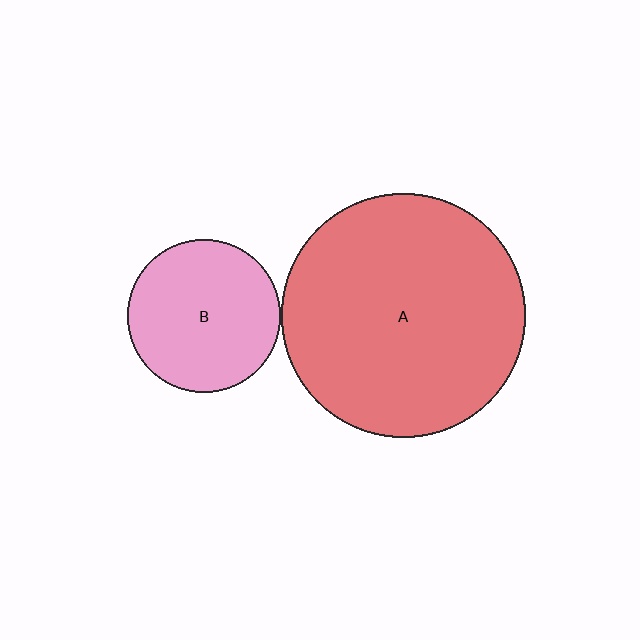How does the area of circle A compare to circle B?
Approximately 2.6 times.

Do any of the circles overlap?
No, none of the circles overlap.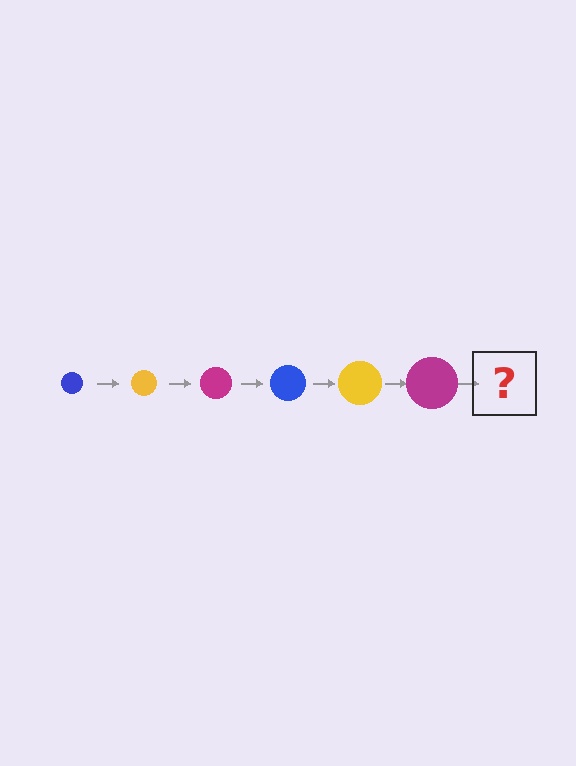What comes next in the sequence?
The next element should be a blue circle, larger than the previous one.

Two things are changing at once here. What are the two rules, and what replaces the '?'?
The two rules are that the circle grows larger each step and the color cycles through blue, yellow, and magenta. The '?' should be a blue circle, larger than the previous one.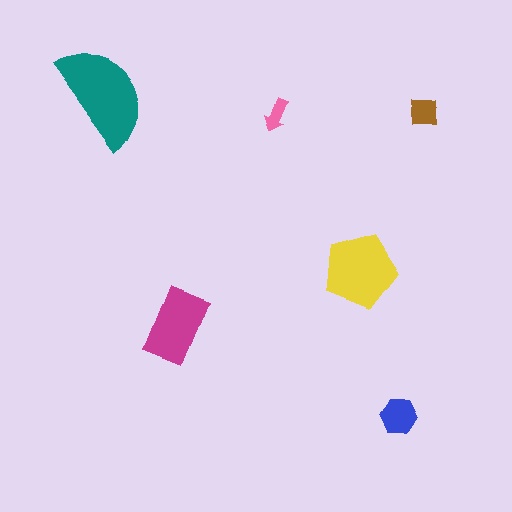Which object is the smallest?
The pink arrow.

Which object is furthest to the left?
The teal semicircle is leftmost.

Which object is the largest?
The teal semicircle.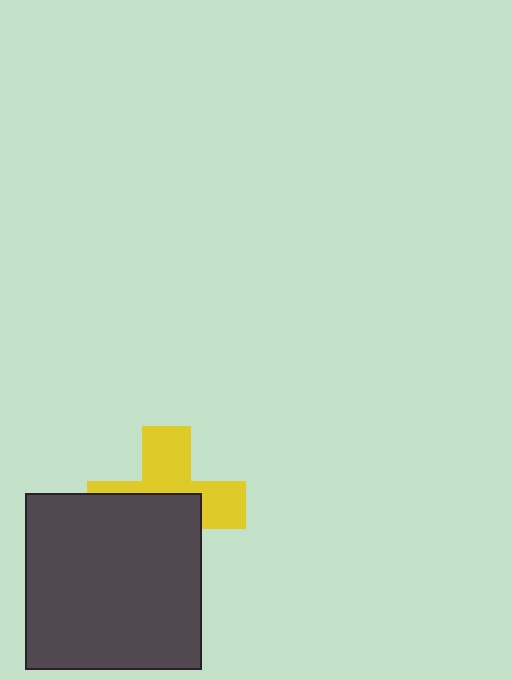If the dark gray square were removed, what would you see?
You would see the complete yellow cross.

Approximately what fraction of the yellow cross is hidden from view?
Roughly 52% of the yellow cross is hidden behind the dark gray square.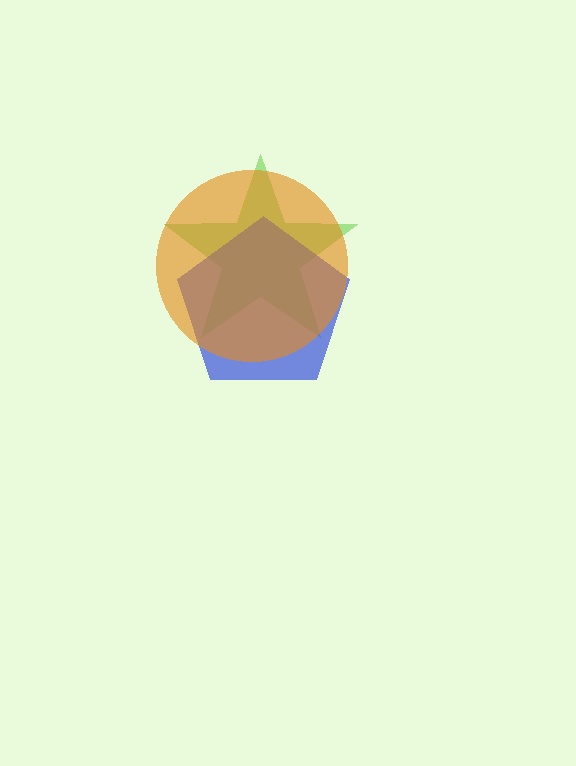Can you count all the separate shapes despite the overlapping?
Yes, there are 3 separate shapes.